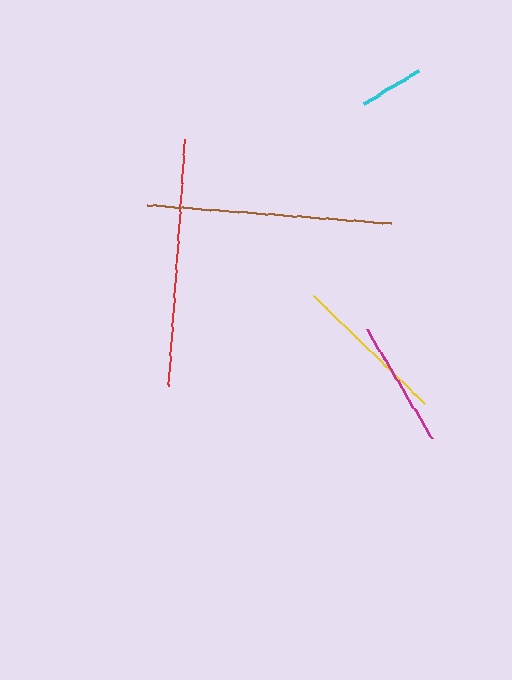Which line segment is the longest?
The red line is the longest at approximately 248 pixels.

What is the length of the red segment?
The red segment is approximately 248 pixels long.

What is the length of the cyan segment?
The cyan segment is approximately 64 pixels long.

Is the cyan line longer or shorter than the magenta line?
The magenta line is longer than the cyan line.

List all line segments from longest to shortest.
From longest to shortest: red, brown, yellow, magenta, cyan.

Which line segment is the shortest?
The cyan line is the shortest at approximately 64 pixels.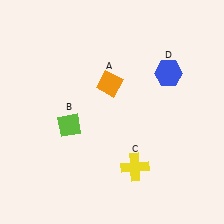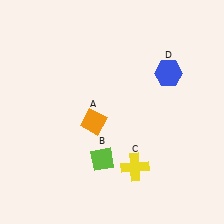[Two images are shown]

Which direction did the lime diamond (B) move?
The lime diamond (B) moved down.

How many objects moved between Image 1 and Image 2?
2 objects moved between the two images.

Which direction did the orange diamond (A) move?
The orange diamond (A) moved down.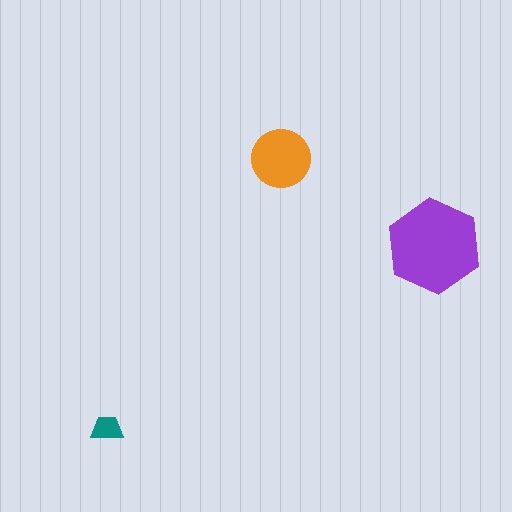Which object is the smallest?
The teal trapezoid.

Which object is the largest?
The purple hexagon.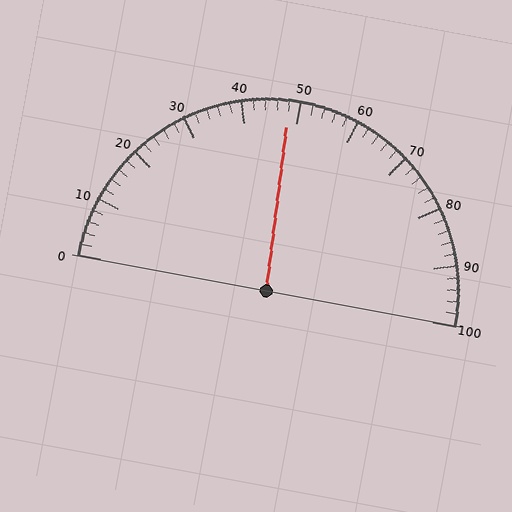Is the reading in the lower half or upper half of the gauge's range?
The reading is in the lower half of the range (0 to 100).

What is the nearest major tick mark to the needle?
The nearest major tick mark is 50.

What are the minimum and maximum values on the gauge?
The gauge ranges from 0 to 100.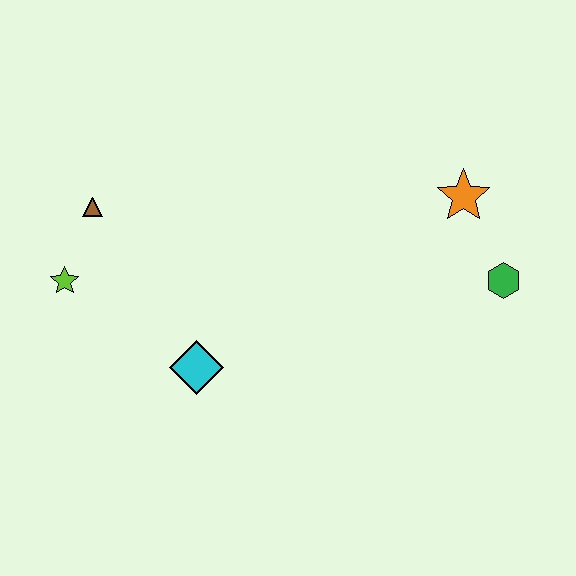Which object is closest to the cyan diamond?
The lime star is closest to the cyan diamond.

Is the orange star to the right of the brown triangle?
Yes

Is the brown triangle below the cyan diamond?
No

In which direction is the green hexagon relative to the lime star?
The green hexagon is to the right of the lime star.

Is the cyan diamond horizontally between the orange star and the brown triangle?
Yes